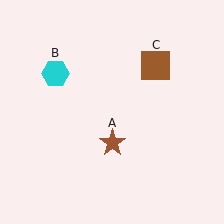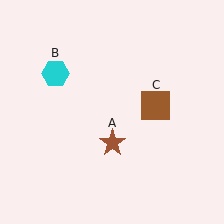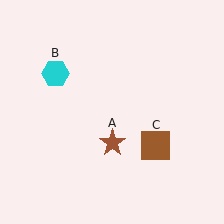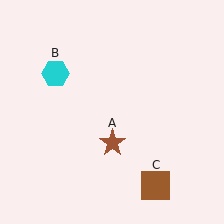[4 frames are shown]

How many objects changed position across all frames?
1 object changed position: brown square (object C).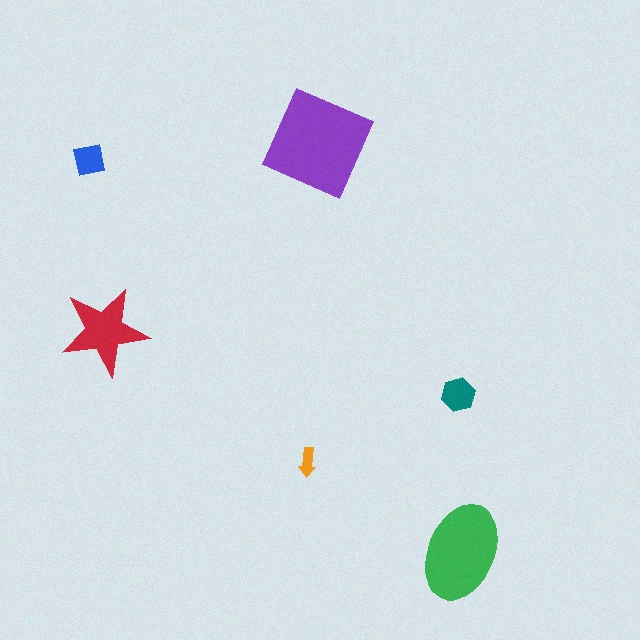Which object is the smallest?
The orange arrow.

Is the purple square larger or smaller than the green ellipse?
Larger.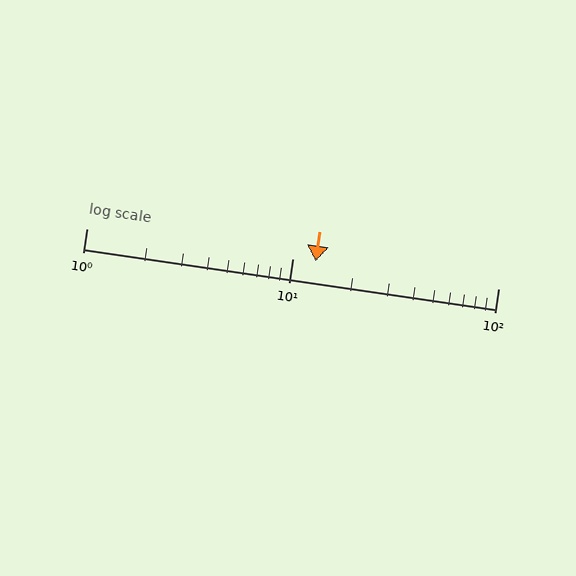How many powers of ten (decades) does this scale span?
The scale spans 2 decades, from 1 to 100.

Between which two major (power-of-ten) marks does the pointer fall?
The pointer is between 10 and 100.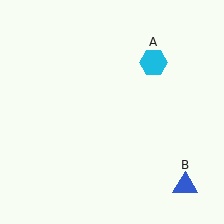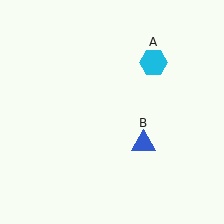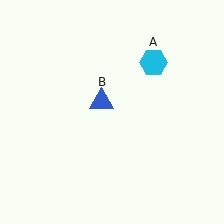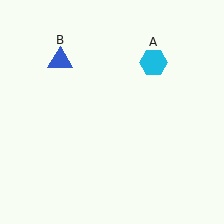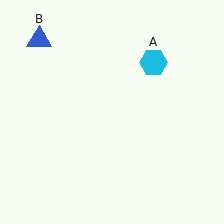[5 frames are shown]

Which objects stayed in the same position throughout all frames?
Cyan hexagon (object A) remained stationary.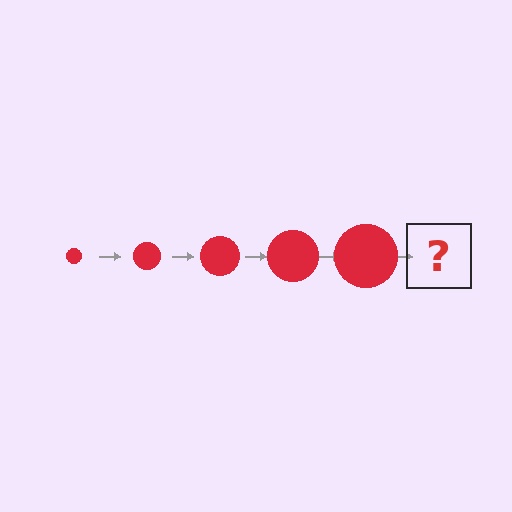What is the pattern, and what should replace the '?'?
The pattern is that the circle gets progressively larger each step. The '?' should be a red circle, larger than the previous one.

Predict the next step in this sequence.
The next step is a red circle, larger than the previous one.